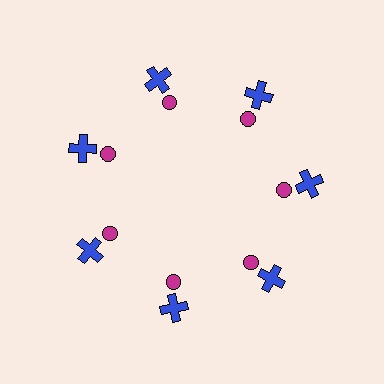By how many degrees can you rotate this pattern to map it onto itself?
The pattern maps onto itself every 51 degrees of rotation.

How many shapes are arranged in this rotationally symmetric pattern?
There are 14 shapes, arranged in 7 groups of 2.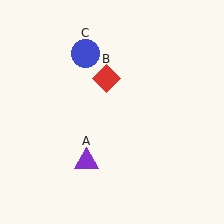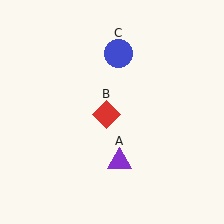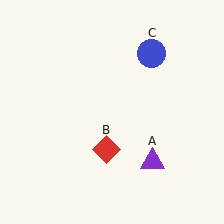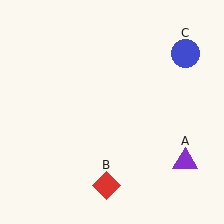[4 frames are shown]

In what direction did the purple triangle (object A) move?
The purple triangle (object A) moved right.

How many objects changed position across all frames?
3 objects changed position: purple triangle (object A), red diamond (object B), blue circle (object C).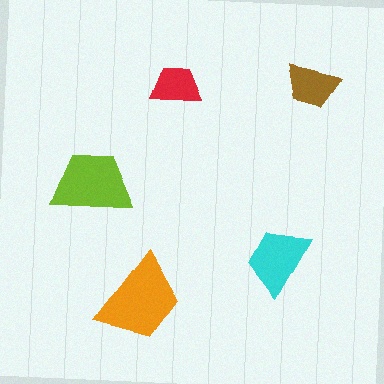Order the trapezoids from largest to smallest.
the orange one, the lime one, the cyan one, the brown one, the red one.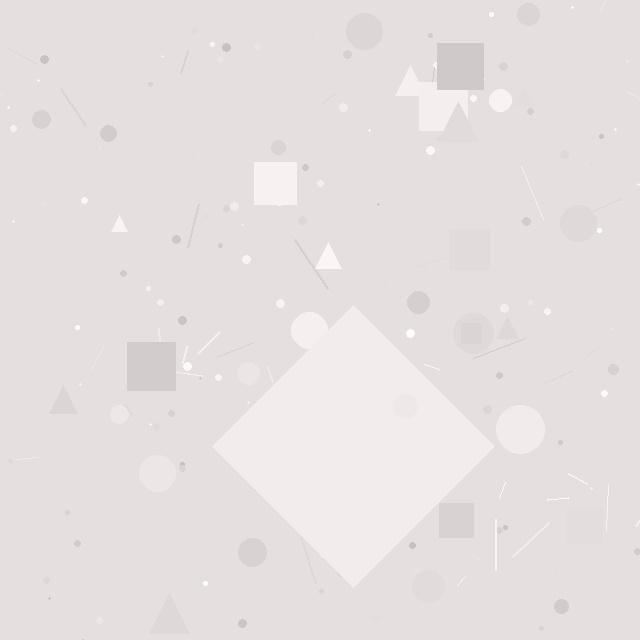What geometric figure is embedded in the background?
A diamond is embedded in the background.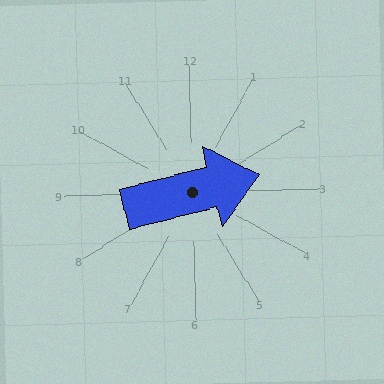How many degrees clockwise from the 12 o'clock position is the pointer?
Approximately 77 degrees.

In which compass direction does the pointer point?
East.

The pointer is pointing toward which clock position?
Roughly 3 o'clock.